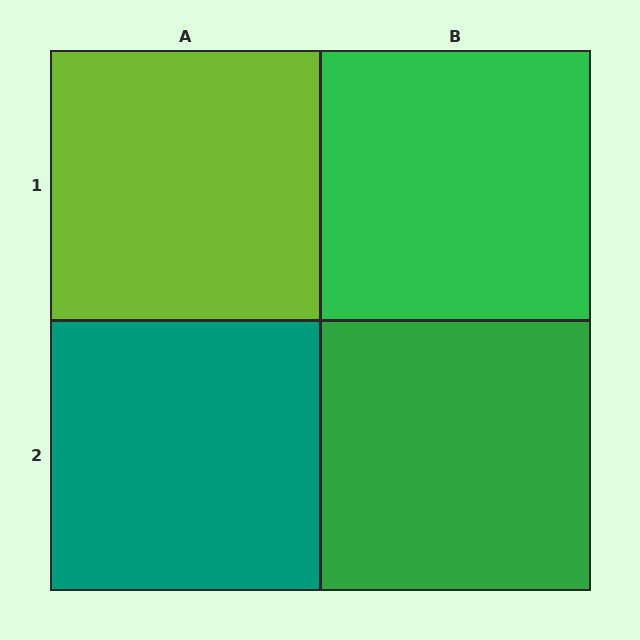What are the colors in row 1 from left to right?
Lime, green.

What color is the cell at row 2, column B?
Green.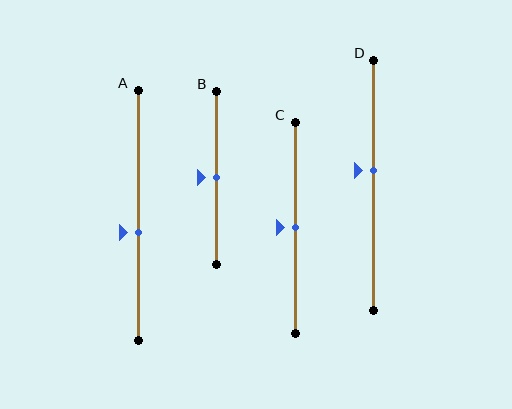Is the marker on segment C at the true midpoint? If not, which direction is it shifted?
Yes, the marker on segment C is at the true midpoint.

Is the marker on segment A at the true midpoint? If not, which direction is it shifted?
No, the marker on segment A is shifted downward by about 7% of the segment length.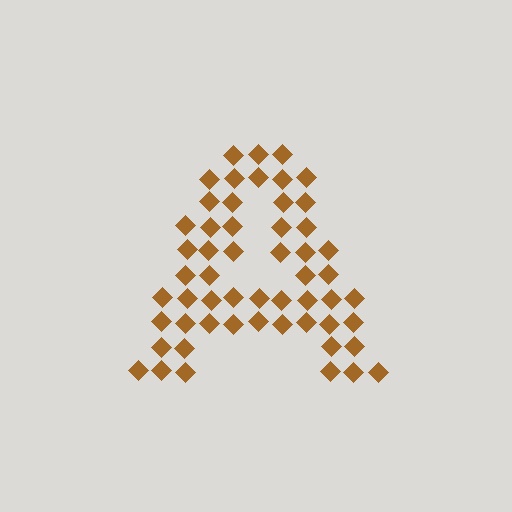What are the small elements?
The small elements are diamonds.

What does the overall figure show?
The overall figure shows the letter A.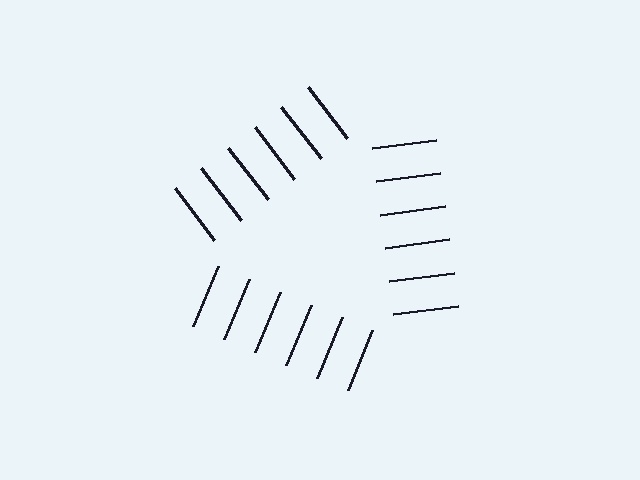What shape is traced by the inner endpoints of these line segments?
An illusory triangle — the line segments terminate on its edges but no continuous stroke is drawn.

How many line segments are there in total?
18 — 6 along each of the 3 edges.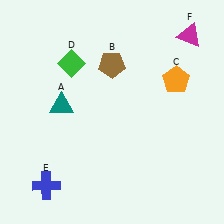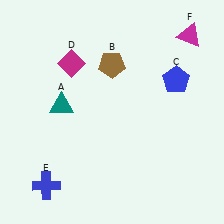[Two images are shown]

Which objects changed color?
C changed from orange to blue. D changed from green to magenta.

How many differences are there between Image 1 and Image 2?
There are 2 differences between the two images.